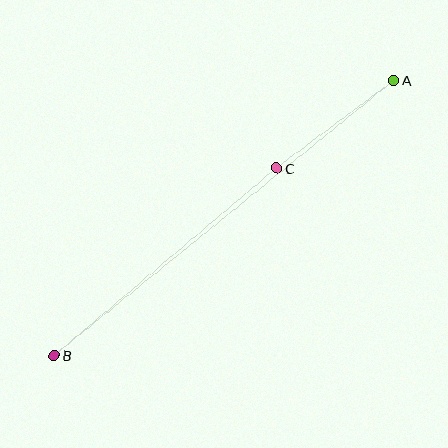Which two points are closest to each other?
Points A and C are closest to each other.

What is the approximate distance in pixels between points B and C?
The distance between B and C is approximately 291 pixels.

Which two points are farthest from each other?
Points A and B are farthest from each other.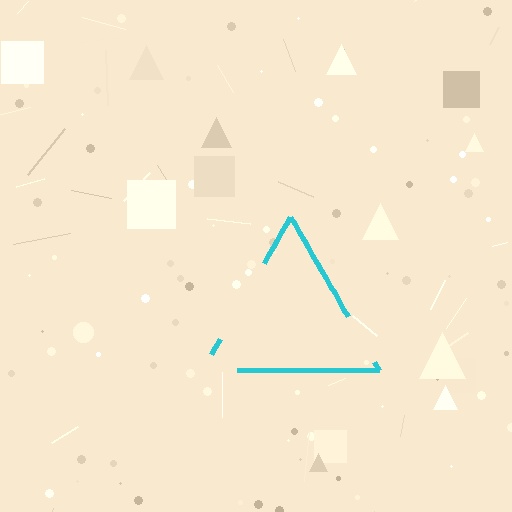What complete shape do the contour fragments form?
The contour fragments form a triangle.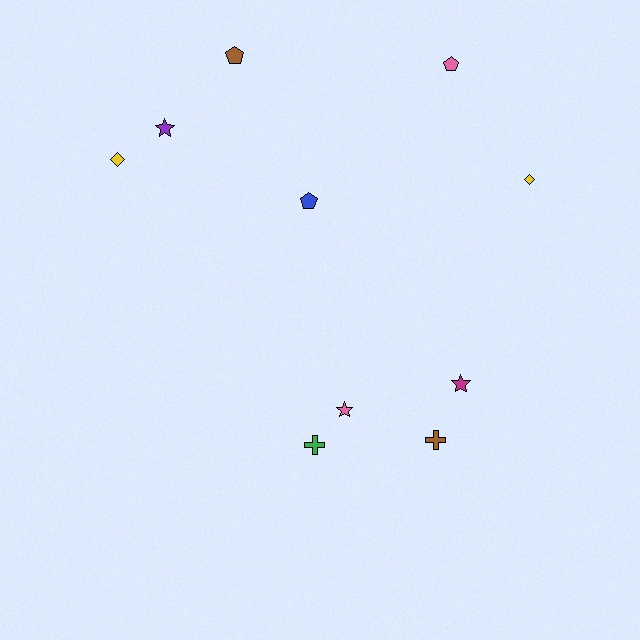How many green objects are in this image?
There is 1 green object.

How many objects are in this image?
There are 10 objects.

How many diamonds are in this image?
There are 2 diamonds.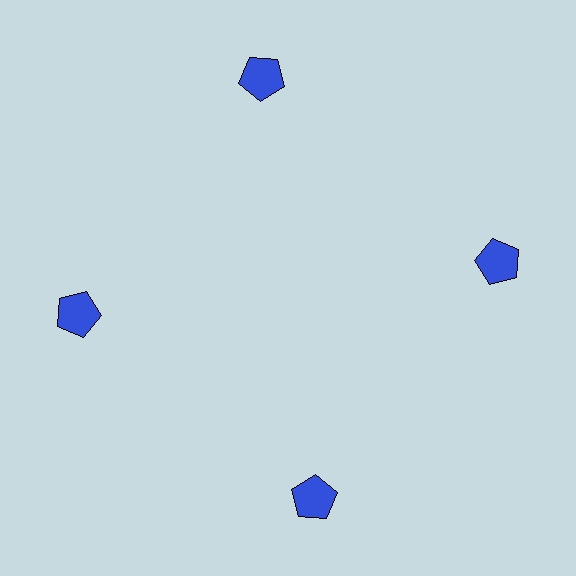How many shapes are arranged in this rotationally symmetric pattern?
There are 4 shapes, arranged in 4 groups of 1.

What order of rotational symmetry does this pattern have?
This pattern has 4-fold rotational symmetry.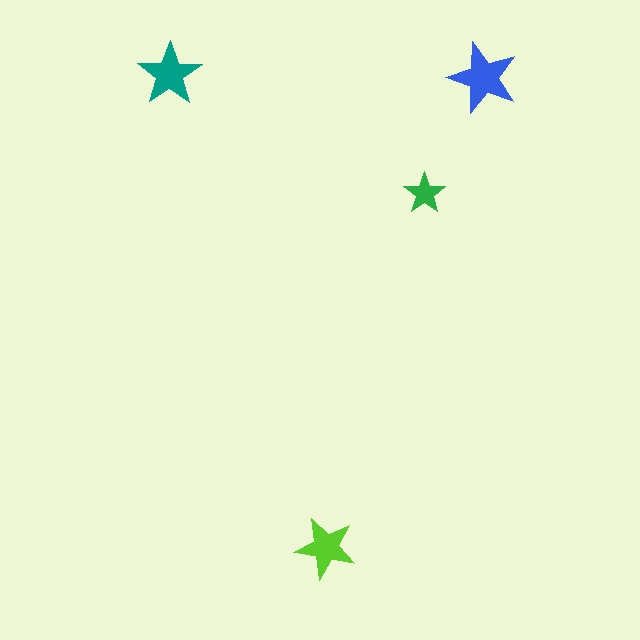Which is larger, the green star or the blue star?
The blue one.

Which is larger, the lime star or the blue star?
The blue one.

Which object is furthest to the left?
The teal star is leftmost.